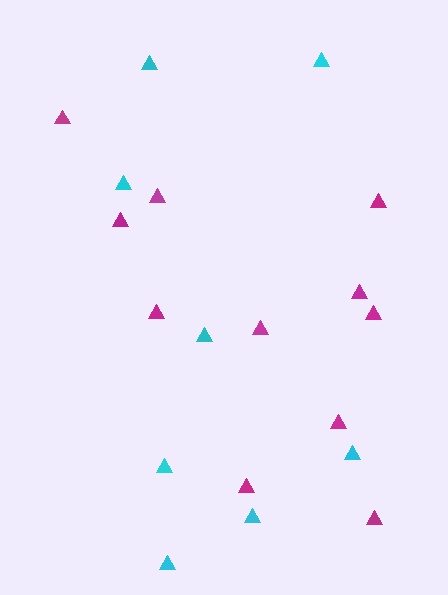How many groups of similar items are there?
There are 2 groups: one group of cyan triangles (8) and one group of magenta triangles (11).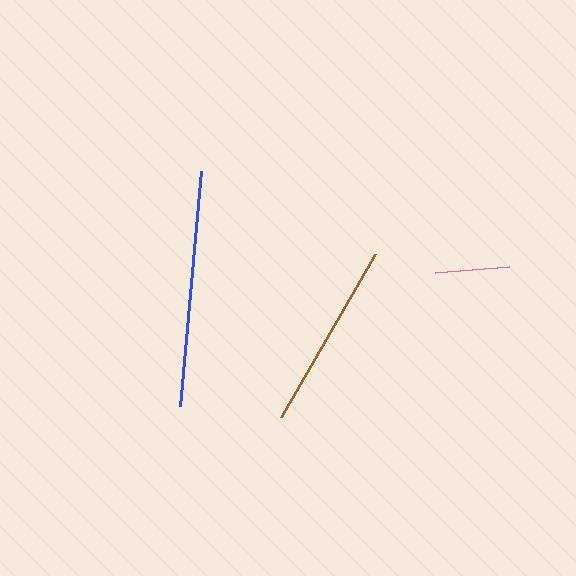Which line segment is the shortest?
The pink line is the shortest at approximately 75 pixels.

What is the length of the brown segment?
The brown segment is approximately 188 pixels long.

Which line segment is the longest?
The blue line is the longest at approximately 237 pixels.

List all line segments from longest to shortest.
From longest to shortest: blue, brown, pink.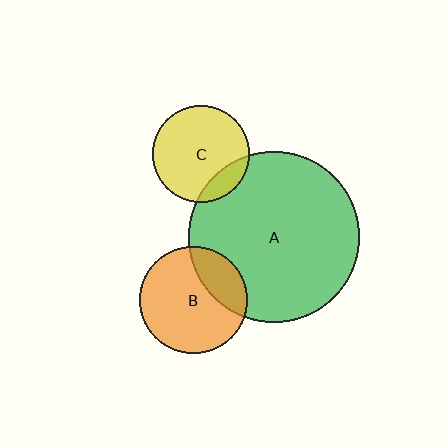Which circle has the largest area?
Circle A (green).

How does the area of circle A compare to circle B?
Approximately 2.5 times.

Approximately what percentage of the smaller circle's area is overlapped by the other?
Approximately 25%.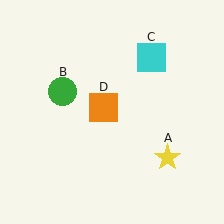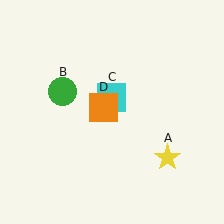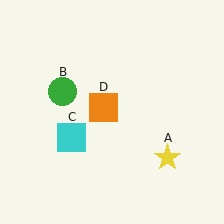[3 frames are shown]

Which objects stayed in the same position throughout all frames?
Yellow star (object A) and green circle (object B) and orange square (object D) remained stationary.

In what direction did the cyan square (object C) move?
The cyan square (object C) moved down and to the left.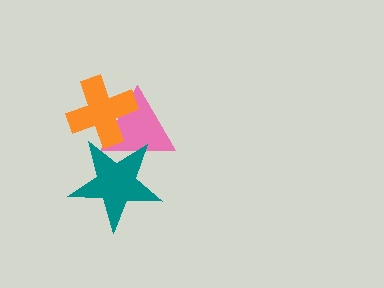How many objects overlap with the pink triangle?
2 objects overlap with the pink triangle.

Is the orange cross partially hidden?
Yes, it is partially covered by another shape.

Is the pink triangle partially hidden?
Yes, it is partially covered by another shape.